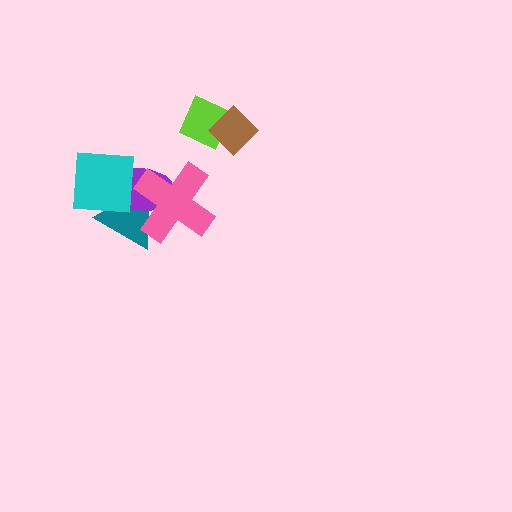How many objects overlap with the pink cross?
2 objects overlap with the pink cross.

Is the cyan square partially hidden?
No, no other shape covers it.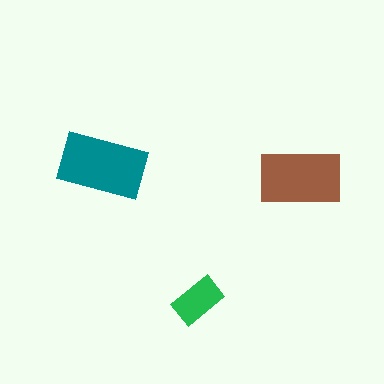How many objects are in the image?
There are 3 objects in the image.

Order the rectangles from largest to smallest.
the teal one, the brown one, the green one.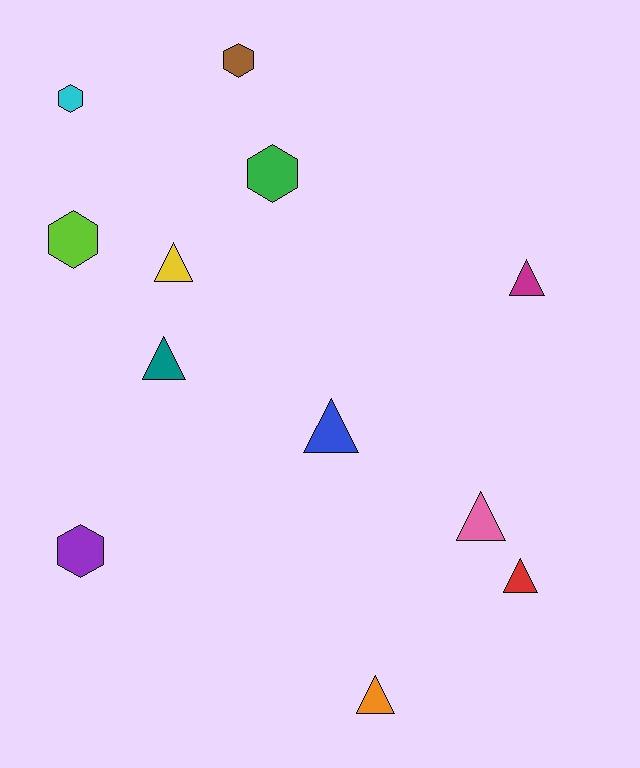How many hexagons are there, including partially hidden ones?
There are 5 hexagons.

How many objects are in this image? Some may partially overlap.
There are 12 objects.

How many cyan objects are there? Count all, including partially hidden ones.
There is 1 cyan object.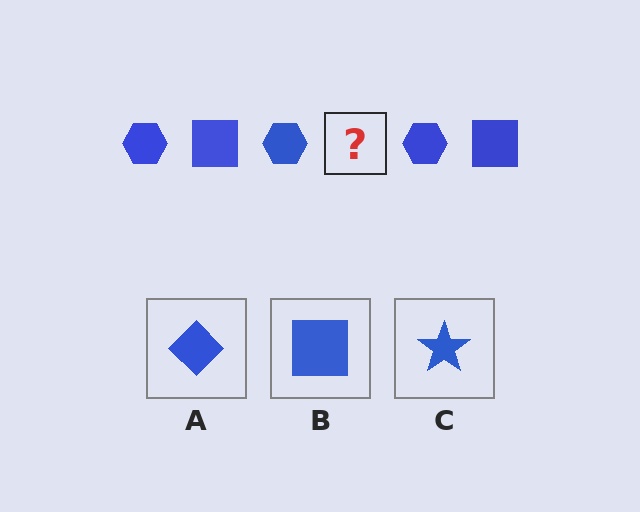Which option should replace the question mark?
Option B.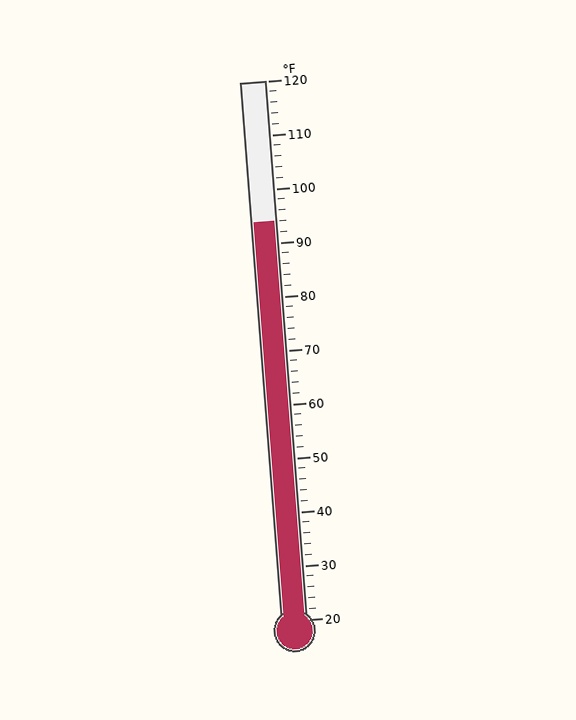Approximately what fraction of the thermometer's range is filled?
The thermometer is filled to approximately 75% of its range.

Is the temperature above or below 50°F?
The temperature is above 50°F.